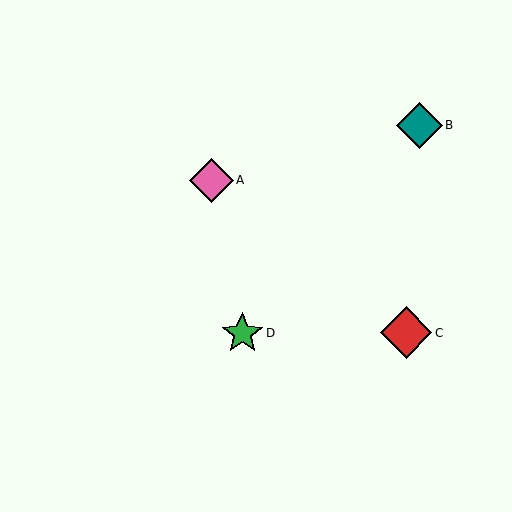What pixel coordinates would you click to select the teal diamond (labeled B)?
Click at (419, 125) to select the teal diamond B.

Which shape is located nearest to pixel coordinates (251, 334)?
The green star (labeled D) at (242, 333) is nearest to that location.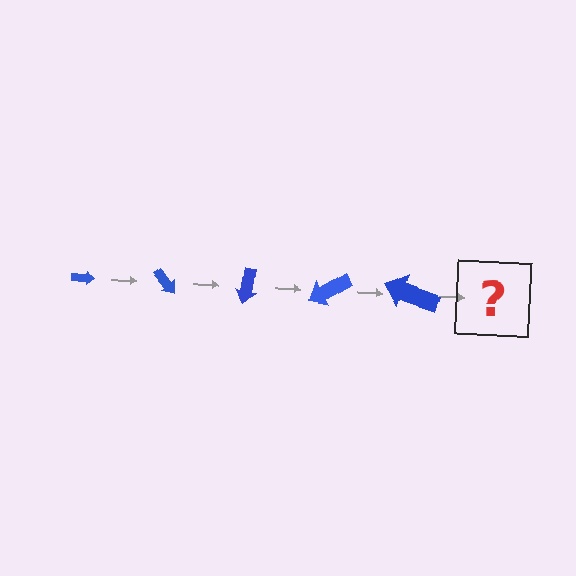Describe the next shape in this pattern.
It should be an arrow, larger than the previous one and rotated 250 degrees from the start.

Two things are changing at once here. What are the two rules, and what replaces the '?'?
The two rules are that the arrow grows larger each step and it rotates 50 degrees each step. The '?' should be an arrow, larger than the previous one and rotated 250 degrees from the start.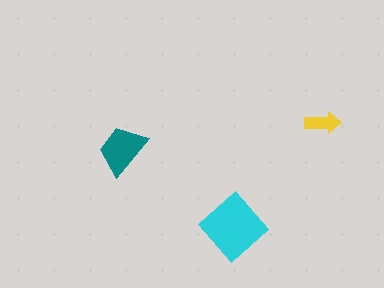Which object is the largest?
The cyan diamond.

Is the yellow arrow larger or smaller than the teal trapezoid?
Smaller.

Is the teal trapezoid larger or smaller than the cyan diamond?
Smaller.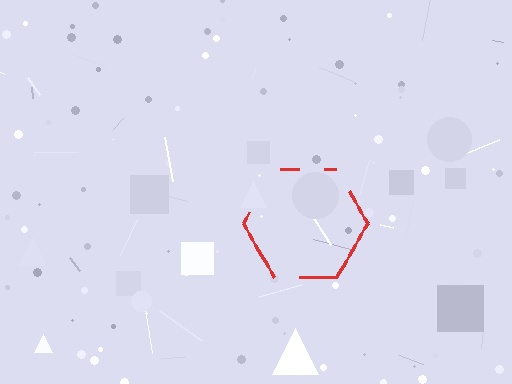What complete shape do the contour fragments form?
The contour fragments form a hexagon.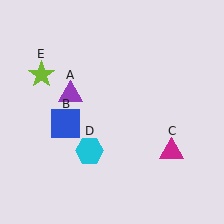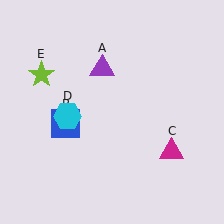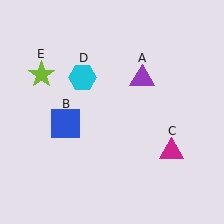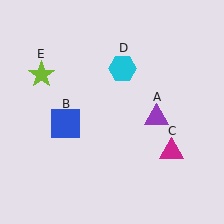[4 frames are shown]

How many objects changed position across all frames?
2 objects changed position: purple triangle (object A), cyan hexagon (object D).